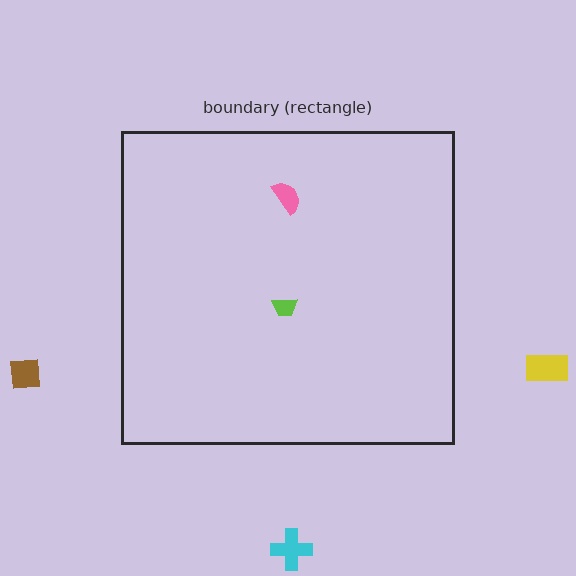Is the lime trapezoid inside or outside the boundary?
Inside.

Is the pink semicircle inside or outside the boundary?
Inside.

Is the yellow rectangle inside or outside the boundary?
Outside.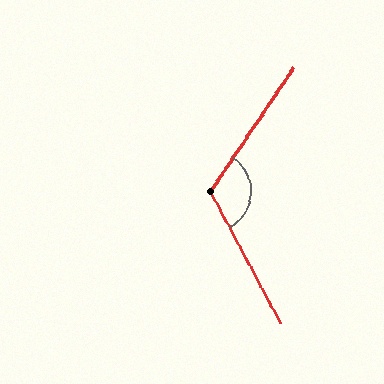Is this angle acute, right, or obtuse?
It is obtuse.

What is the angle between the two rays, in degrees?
Approximately 118 degrees.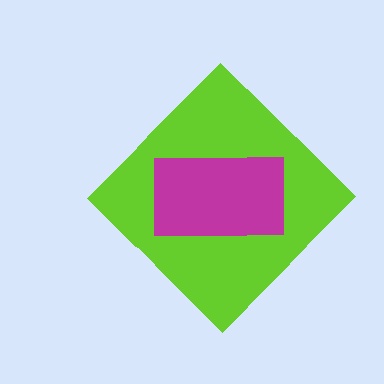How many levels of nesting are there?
2.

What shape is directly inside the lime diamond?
The magenta rectangle.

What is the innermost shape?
The magenta rectangle.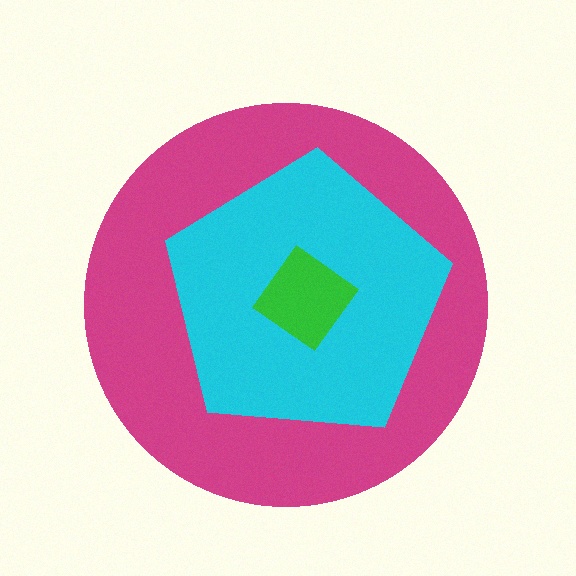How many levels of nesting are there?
3.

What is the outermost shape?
The magenta circle.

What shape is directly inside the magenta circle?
The cyan pentagon.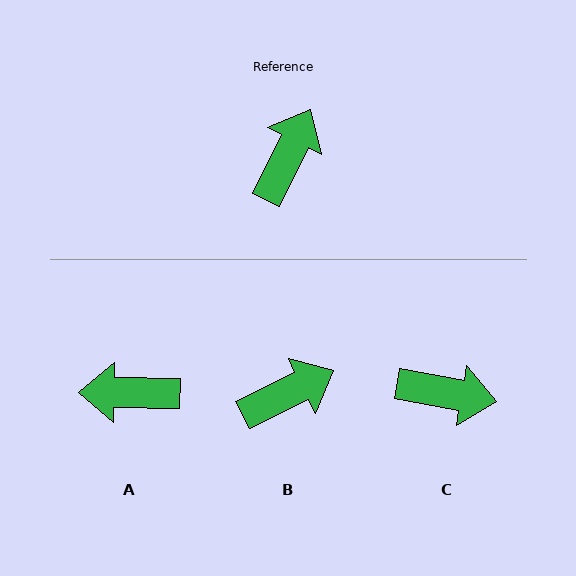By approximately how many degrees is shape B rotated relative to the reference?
Approximately 37 degrees clockwise.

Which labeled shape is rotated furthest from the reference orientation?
A, about 115 degrees away.